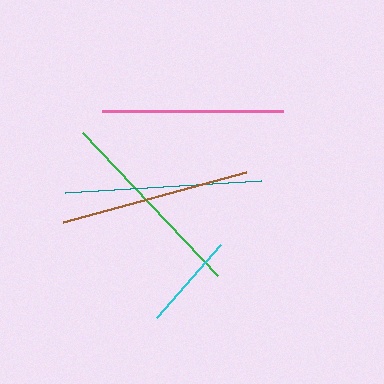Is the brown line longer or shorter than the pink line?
The brown line is longer than the pink line.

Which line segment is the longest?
The green line is the longest at approximately 197 pixels.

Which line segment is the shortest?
The cyan line is the shortest at approximately 97 pixels.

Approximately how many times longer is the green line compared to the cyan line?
The green line is approximately 2.0 times the length of the cyan line.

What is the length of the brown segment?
The brown segment is approximately 190 pixels long.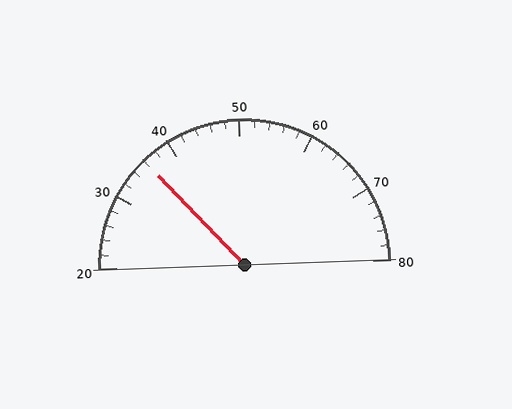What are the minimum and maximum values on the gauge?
The gauge ranges from 20 to 80.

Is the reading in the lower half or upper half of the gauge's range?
The reading is in the lower half of the range (20 to 80).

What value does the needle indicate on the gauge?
The needle indicates approximately 36.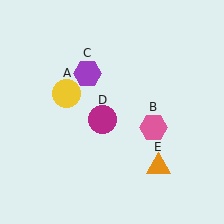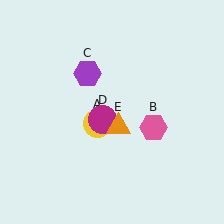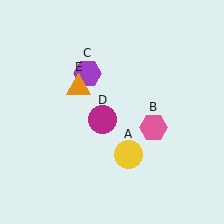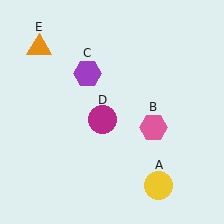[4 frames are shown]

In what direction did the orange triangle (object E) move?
The orange triangle (object E) moved up and to the left.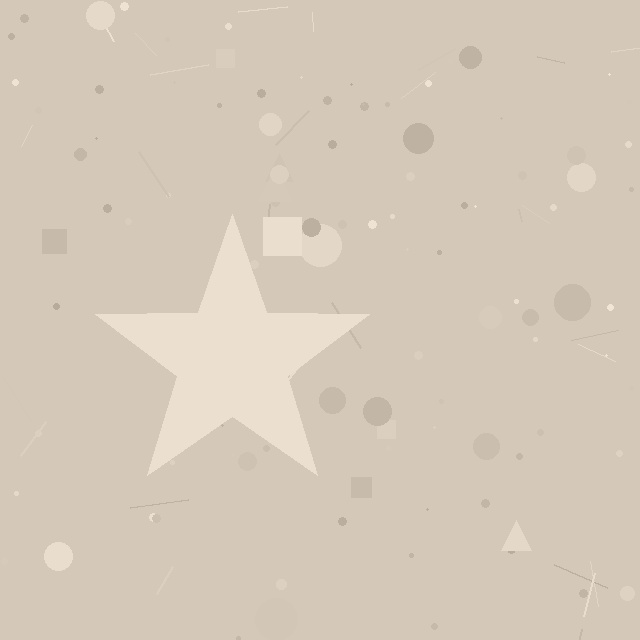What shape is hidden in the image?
A star is hidden in the image.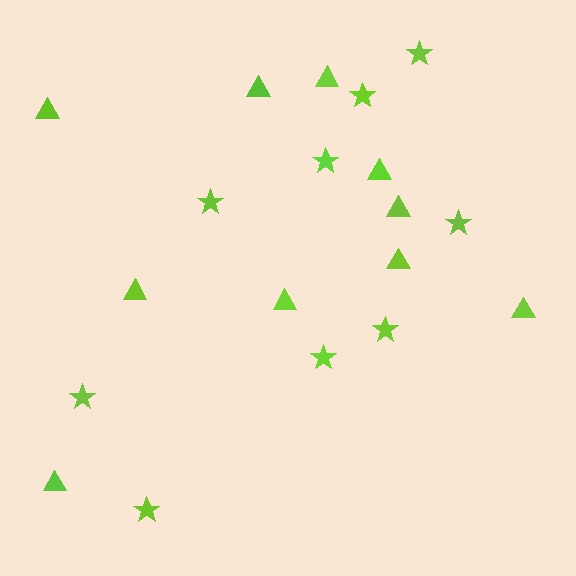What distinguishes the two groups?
There are 2 groups: one group of triangles (10) and one group of stars (9).